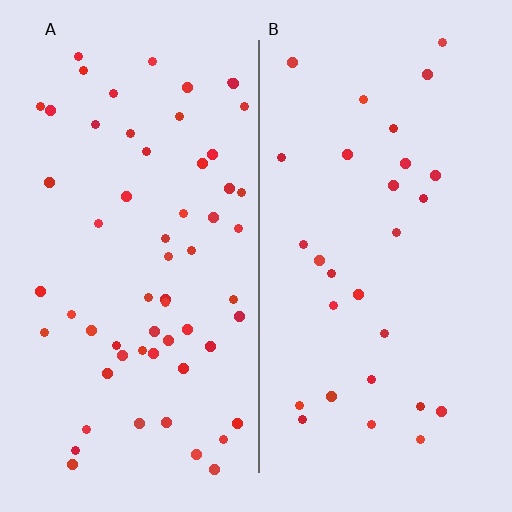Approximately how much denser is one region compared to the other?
Approximately 2.1× — region A over region B.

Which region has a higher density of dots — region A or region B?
A (the left).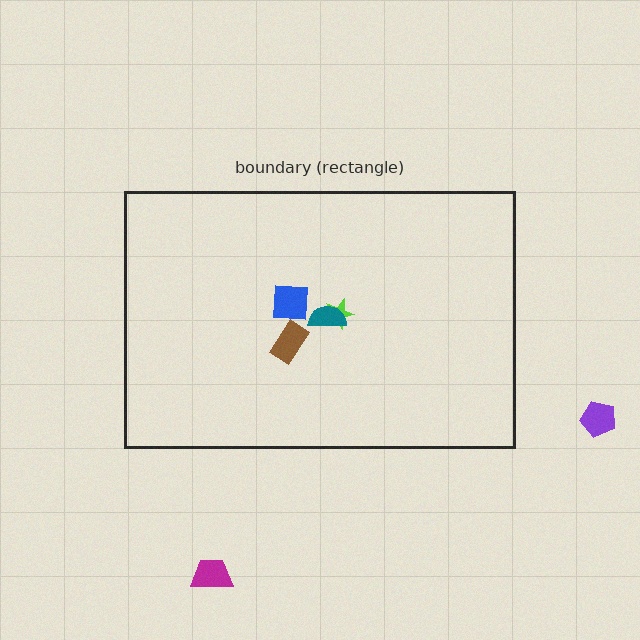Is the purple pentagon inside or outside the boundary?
Outside.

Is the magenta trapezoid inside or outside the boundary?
Outside.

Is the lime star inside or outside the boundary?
Inside.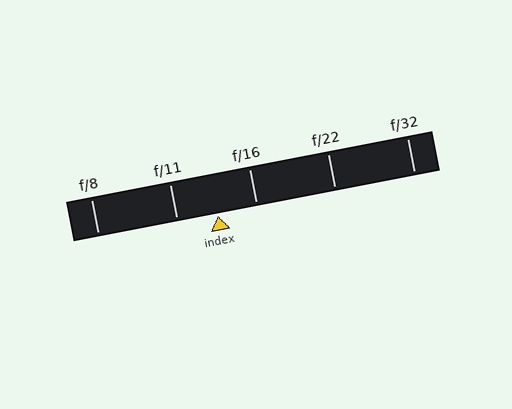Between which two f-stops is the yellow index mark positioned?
The index mark is between f/11 and f/16.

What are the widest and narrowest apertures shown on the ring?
The widest aperture shown is f/8 and the narrowest is f/32.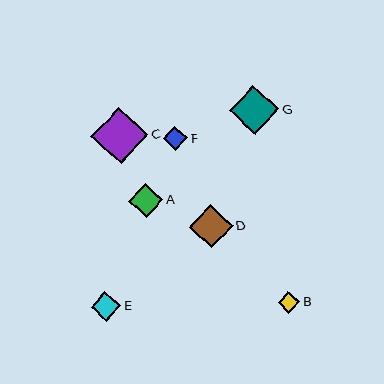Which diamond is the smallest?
Diamond B is the smallest with a size of approximately 21 pixels.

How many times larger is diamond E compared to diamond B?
Diamond E is approximately 1.4 times the size of diamond B.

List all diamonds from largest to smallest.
From largest to smallest: C, G, D, A, E, F, B.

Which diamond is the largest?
Diamond C is the largest with a size of approximately 57 pixels.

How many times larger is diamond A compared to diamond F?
Diamond A is approximately 1.4 times the size of diamond F.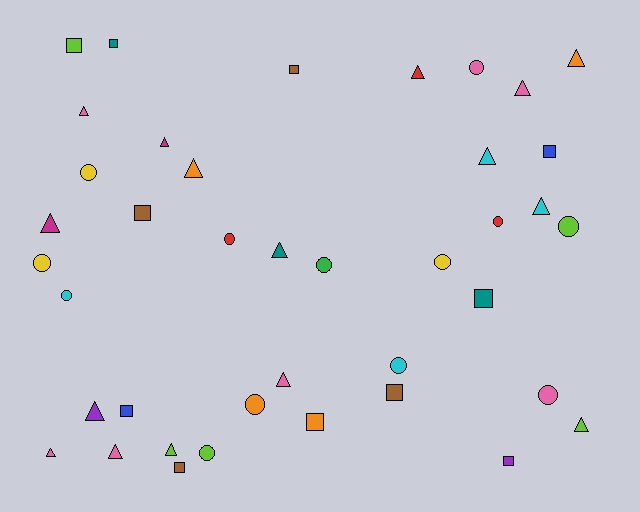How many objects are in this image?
There are 40 objects.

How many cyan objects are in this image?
There are 4 cyan objects.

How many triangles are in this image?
There are 16 triangles.